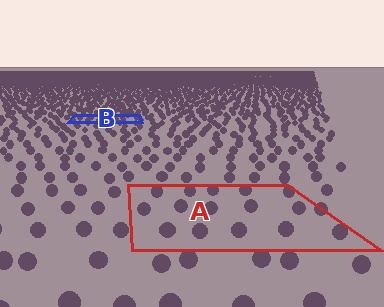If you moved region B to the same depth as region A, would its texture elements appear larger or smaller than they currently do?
They would appear larger. At a closer depth, the same texture elements are projected at a bigger on-screen size.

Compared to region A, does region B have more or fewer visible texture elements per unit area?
Region B has more texture elements per unit area — they are packed more densely because it is farther away.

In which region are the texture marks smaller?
The texture marks are smaller in region B, because it is farther away.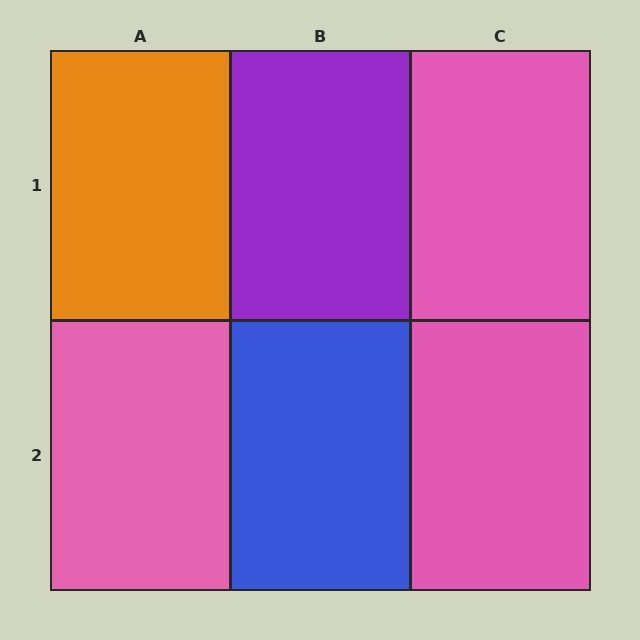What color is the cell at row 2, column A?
Pink.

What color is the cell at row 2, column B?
Blue.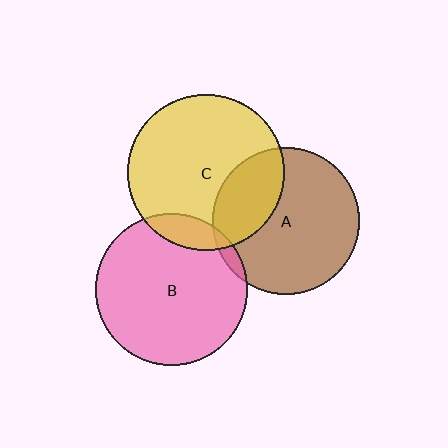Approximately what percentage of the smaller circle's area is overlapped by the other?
Approximately 30%.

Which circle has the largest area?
Circle C (yellow).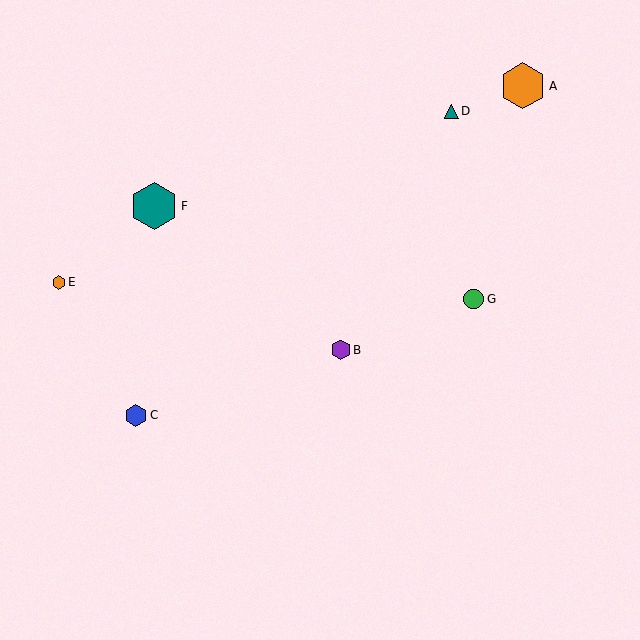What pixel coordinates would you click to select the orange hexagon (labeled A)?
Click at (523, 86) to select the orange hexagon A.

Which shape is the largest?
The teal hexagon (labeled F) is the largest.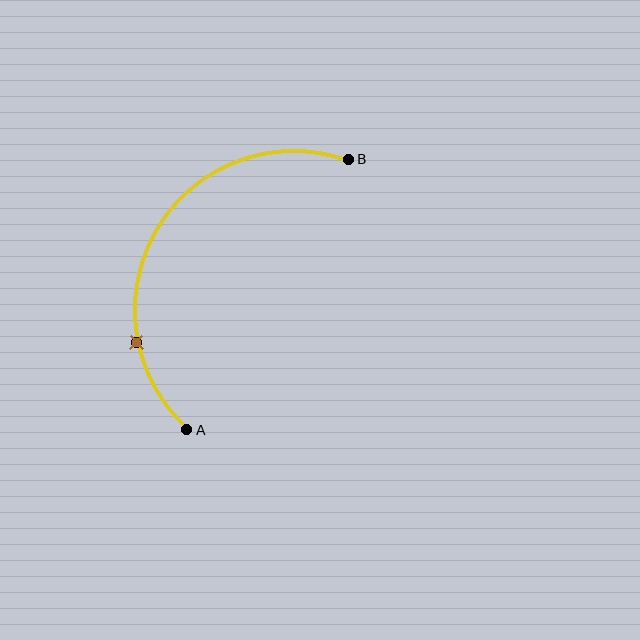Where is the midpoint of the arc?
The arc midpoint is the point on the curve farthest from the straight line joining A and B. It sits to the left of that line.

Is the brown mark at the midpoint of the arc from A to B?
No. The brown mark lies on the arc but is closer to endpoint A. The arc midpoint would be at the point on the curve equidistant along the arc from both A and B.